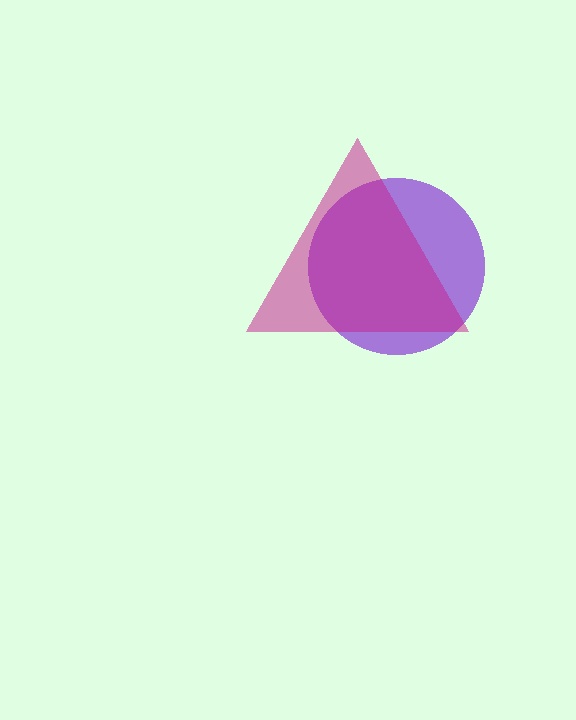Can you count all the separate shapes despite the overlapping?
Yes, there are 2 separate shapes.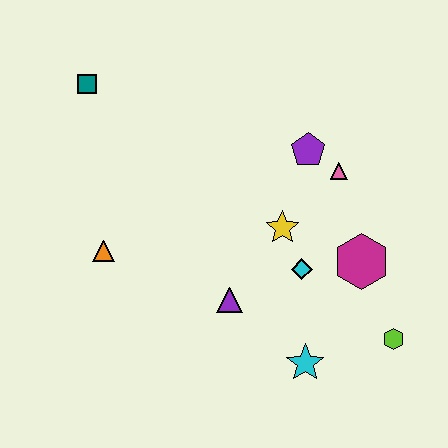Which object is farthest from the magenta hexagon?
The teal square is farthest from the magenta hexagon.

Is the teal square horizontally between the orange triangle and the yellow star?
No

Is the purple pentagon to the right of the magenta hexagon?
No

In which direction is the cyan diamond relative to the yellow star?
The cyan diamond is below the yellow star.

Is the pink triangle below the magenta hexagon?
No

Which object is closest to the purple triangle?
The cyan diamond is closest to the purple triangle.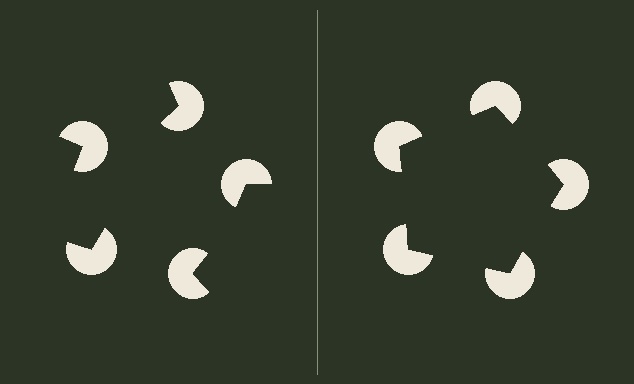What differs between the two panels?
The pac-man discs are positioned identically on both sides; only the wedge orientations differ. On the right they align to a pentagon; on the left they are misaligned.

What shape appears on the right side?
An illusory pentagon.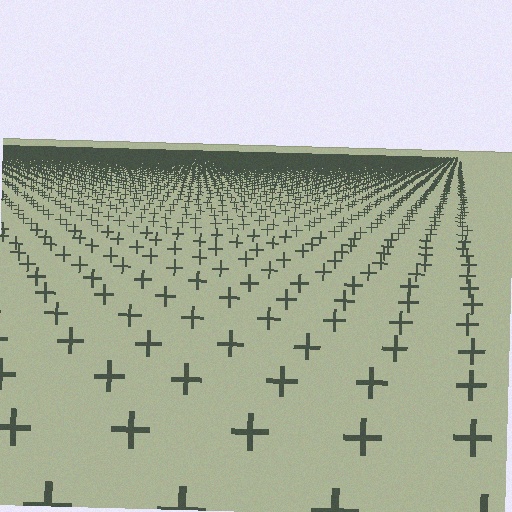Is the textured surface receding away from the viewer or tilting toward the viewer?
The surface is receding away from the viewer. Texture elements get smaller and denser toward the top.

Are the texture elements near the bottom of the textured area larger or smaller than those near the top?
Larger. Near the bottom, elements are closer to the viewer and appear at a bigger on-screen size.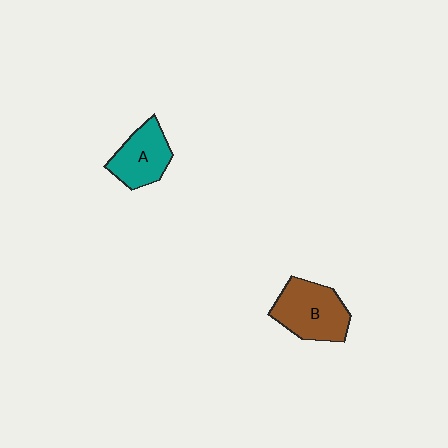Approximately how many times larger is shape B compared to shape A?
Approximately 1.3 times.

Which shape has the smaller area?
Shape A (teal).